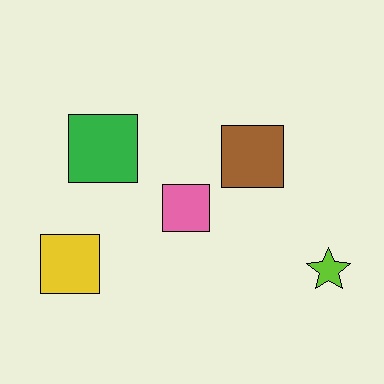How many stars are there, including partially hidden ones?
There is 1 star.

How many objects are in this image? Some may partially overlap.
There are 5 objects.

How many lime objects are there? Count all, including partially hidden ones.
There is 1 lime object.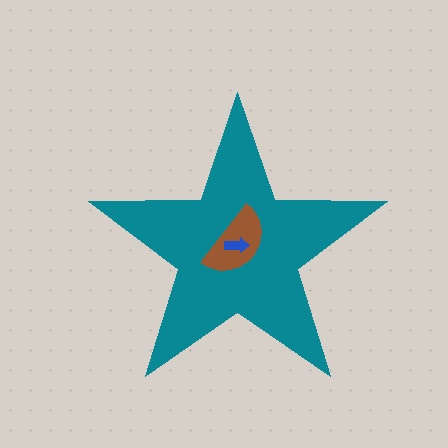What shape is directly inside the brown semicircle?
The blue arrow.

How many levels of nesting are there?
3.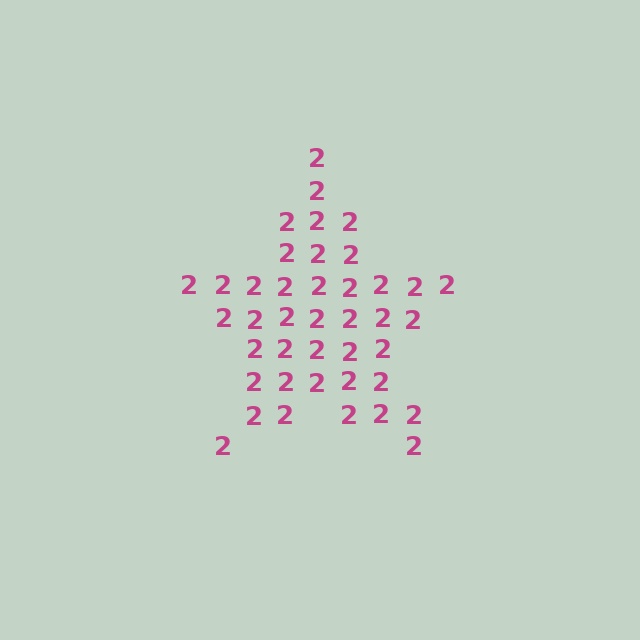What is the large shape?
The large shape is a star.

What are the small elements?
The small elements are digit 2's.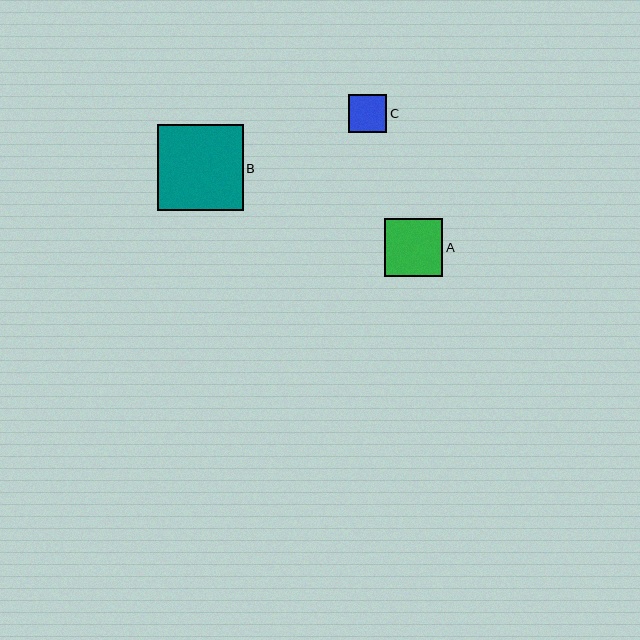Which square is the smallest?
Square C is the smallest with a size of approximately 38 pixels.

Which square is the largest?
Square B is the largest with a size of approximately 86 pixels.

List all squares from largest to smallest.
From largest to smallest: B, A, C.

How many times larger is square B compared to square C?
Square B is approximately 2.3 times the size of square C.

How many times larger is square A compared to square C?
Square A is approximately 1.5 times the size of square C.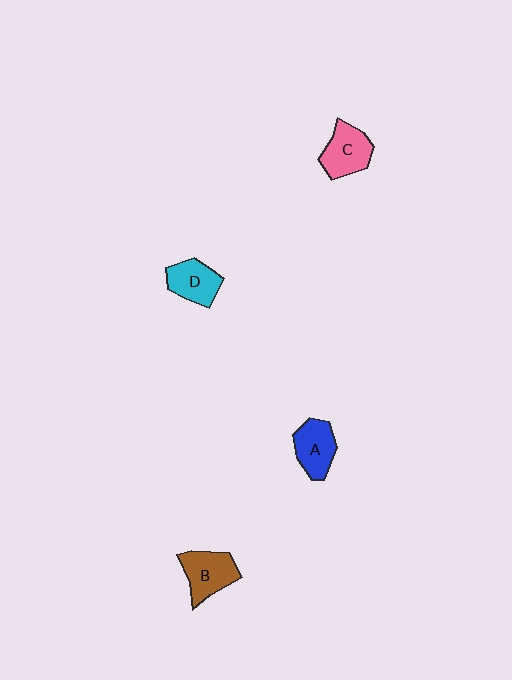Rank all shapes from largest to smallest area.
From largest to smallest: B (brown), C (pink), A (blue), D (cyan).